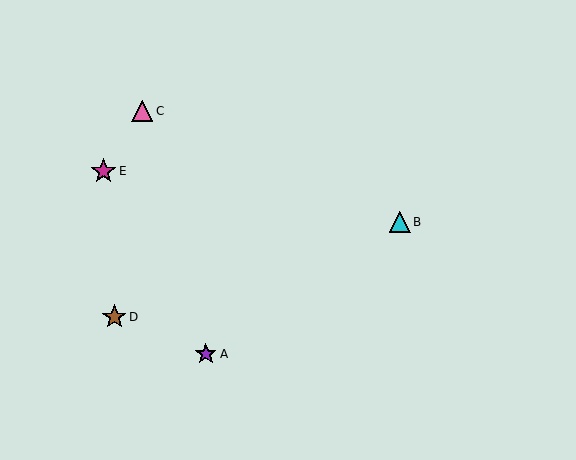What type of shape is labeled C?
Shape C is a pink triangle.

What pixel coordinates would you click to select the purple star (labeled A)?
Click at (206, 354) to select the purple star A.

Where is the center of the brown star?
The center of the brown star is at (114, 317).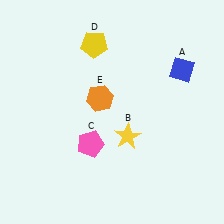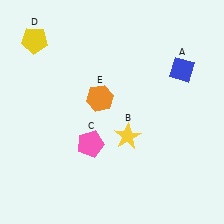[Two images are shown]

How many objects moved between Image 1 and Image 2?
1 object moved between the two images.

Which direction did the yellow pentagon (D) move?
The yellow pentagon (D) moved left.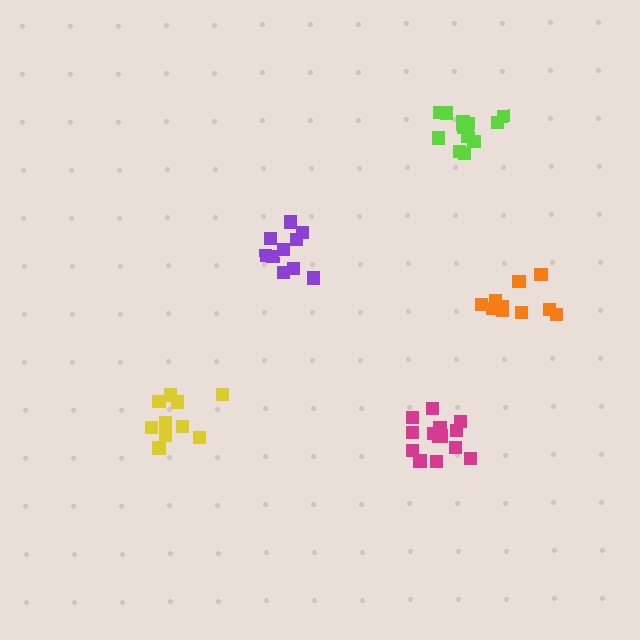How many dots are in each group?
Group 1: 10 dots, Group 2: 10 dots, Group 3: 10 dots, Group 4: 13 dots, Group 5: 14 dots (57 total).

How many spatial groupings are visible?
There are 5 spatial groupings.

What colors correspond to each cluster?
The clusters are colored: yellow, orange, purple, lime, magenta.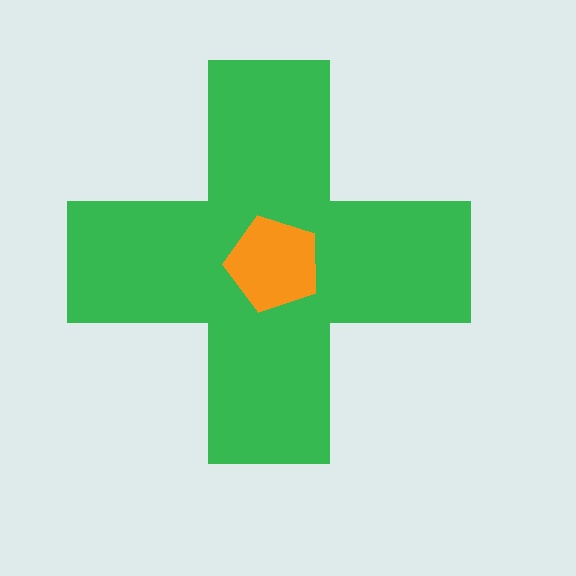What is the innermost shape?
The orange pentagon.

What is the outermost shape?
The green cross.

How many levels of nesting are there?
2.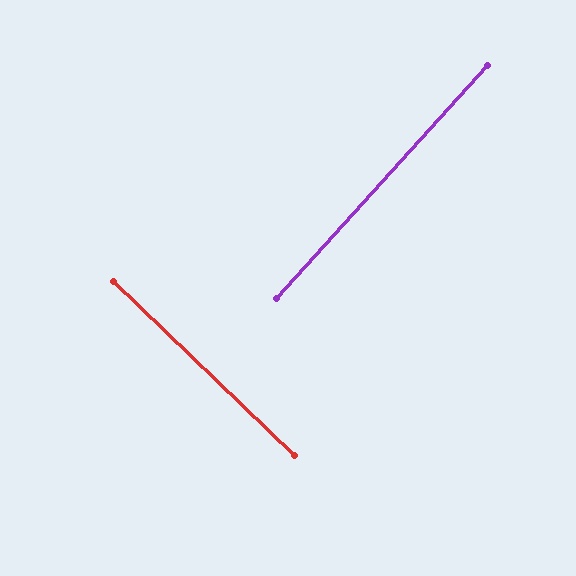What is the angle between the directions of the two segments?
Approximately 88 degrees.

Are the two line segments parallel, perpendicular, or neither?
Perpendicular — they meet at approximately 88°.